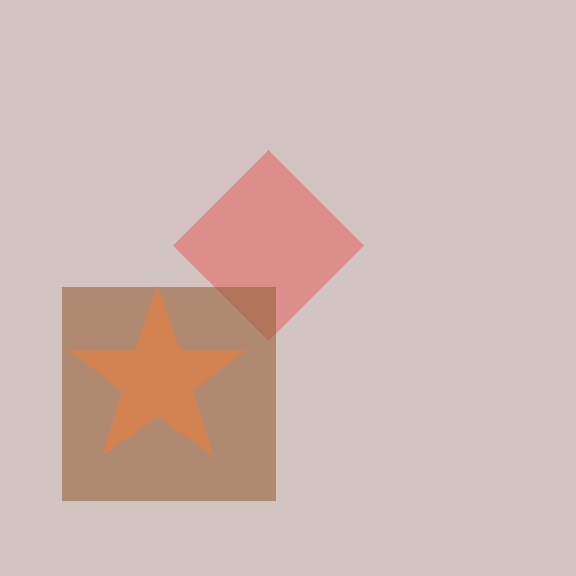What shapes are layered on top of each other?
The layered shapes are: a red diamond, a brown square, an orange star.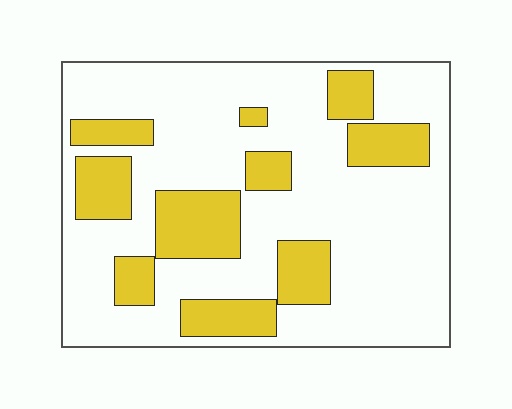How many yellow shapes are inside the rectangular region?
10.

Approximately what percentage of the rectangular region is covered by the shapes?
Approximately 25%.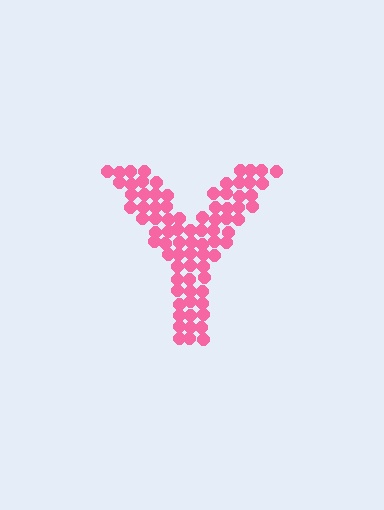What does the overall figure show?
The overall figure shows the letter Y.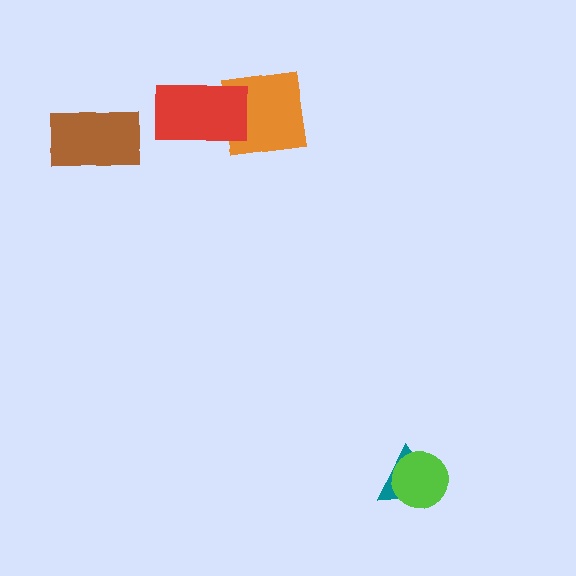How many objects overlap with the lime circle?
1 object overlaps with the lime circle.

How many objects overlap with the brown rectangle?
0 objects overlap with the brown rectangle.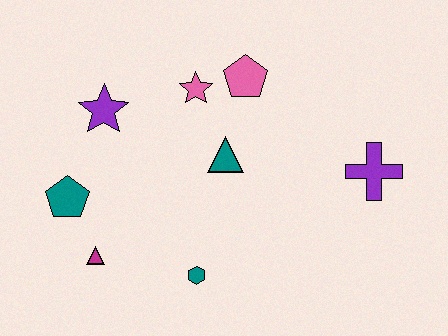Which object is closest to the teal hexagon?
The magenta triangle is closest to the teal hexagon.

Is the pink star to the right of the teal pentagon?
Yes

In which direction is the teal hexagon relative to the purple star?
The teal hexagon is below the purple star.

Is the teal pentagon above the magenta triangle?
Yes